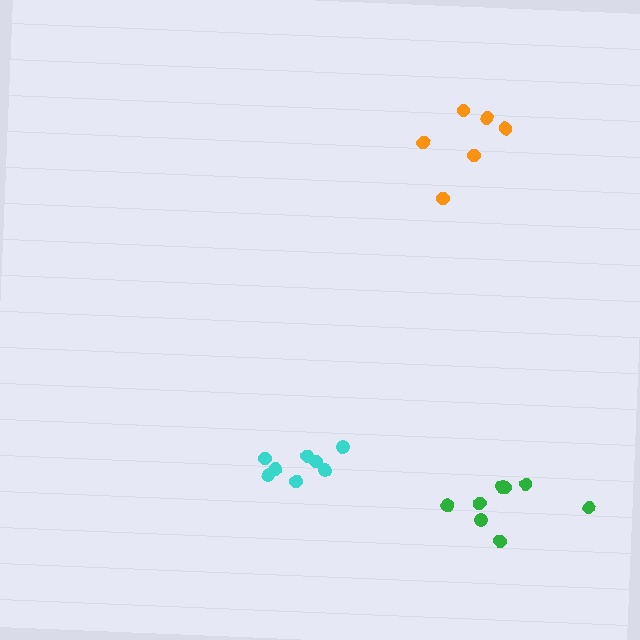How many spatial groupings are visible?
There are 3 spatial groupings.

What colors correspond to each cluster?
The clusters are colored: cyan, orange, green.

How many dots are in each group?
Group 1: 8 dots, Group 2: 6 dots, Group 3: 8 dots (22 total).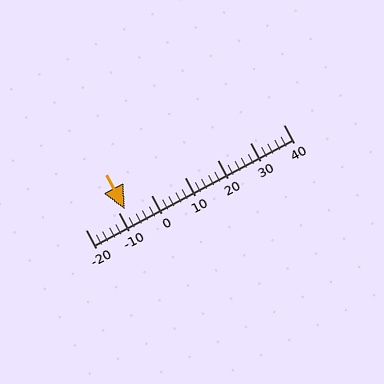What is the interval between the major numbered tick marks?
The major tick marks are spaced 10 units apart.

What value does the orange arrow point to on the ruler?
The orange arrow points to approximately -8.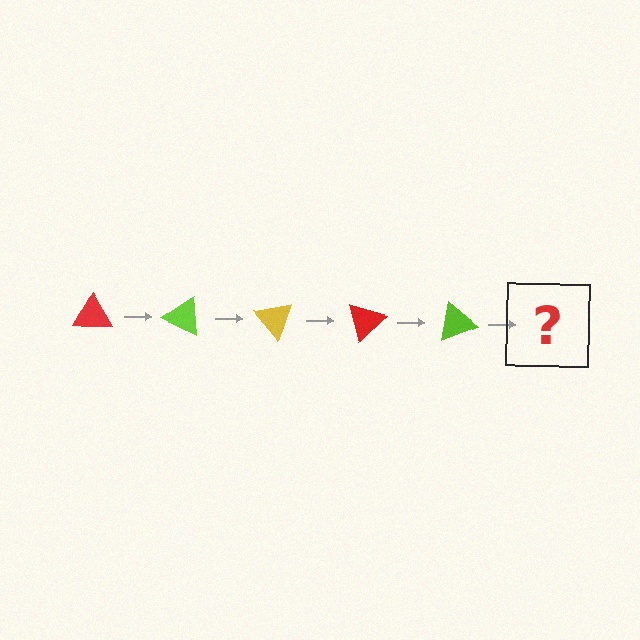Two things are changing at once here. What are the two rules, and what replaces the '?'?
The two rules are that it rotates 25 degrees each step and the color cycles through red, lime, and yellow. The '?' should be a yellow triangle, rotated 125 degrees from the start.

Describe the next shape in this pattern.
It should be a yellow triangle, rotated 125 degrees from the start.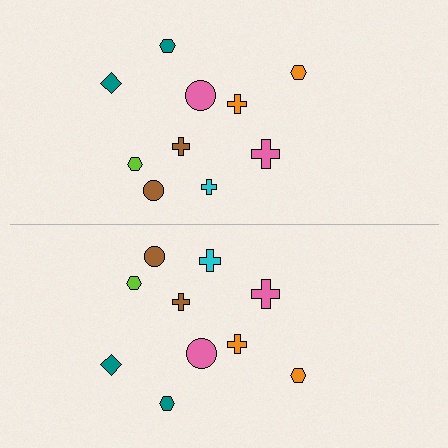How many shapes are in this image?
There are 20 shapes in this image.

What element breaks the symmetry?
The cyan cross on the bottom side has a different size than its mirror counterpart.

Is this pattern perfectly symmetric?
No, the pattern is not perfectly symmetric. The cyan cross on the bottom side has a different size than its mirror counterpart.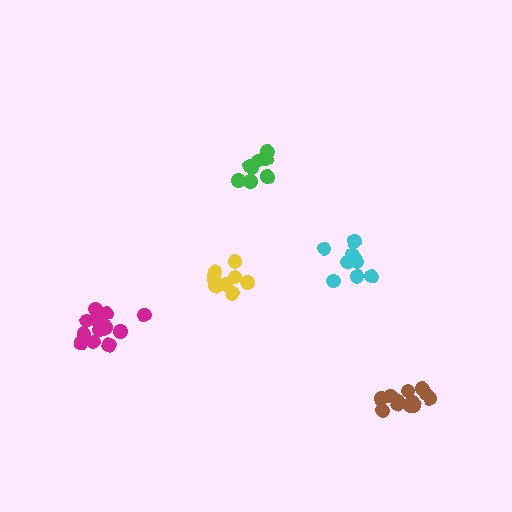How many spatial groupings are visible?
There are 5 spatial groupings.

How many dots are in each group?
Group 1: 9 dots, Group 2: 14 dots, Group 3: 9 dots, Group 4: 15 dots, Group 5: 9 dots (56 total).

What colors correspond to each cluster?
The clusters are colored: cyan, brown, yellow, magenta, green.